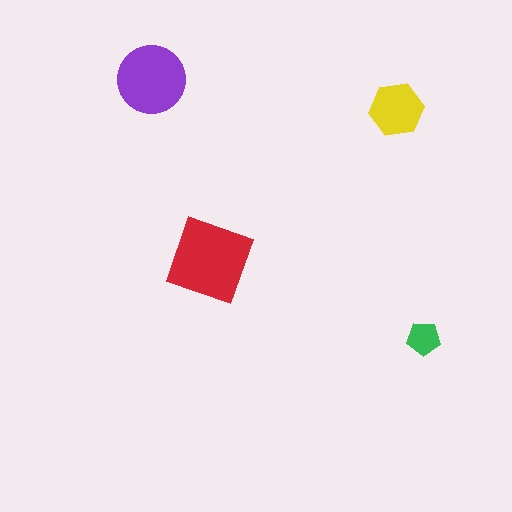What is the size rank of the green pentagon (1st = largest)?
4th.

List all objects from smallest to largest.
The green pentagon, the yellow hexagon, the purple circle, the red square.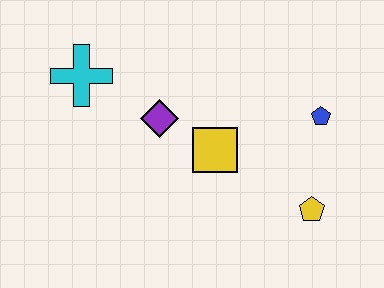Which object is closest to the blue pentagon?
The yellow pentagon is closest to the blue pentagon.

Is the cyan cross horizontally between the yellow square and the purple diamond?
No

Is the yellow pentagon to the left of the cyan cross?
No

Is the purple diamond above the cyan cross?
No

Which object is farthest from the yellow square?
The cyan cross is farthest from the yellow square.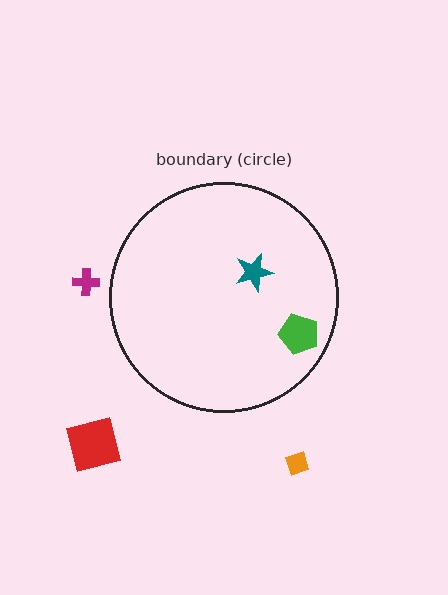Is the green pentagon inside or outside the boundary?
Inside.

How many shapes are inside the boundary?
2 inside, 3 outside.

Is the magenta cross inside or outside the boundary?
Outside.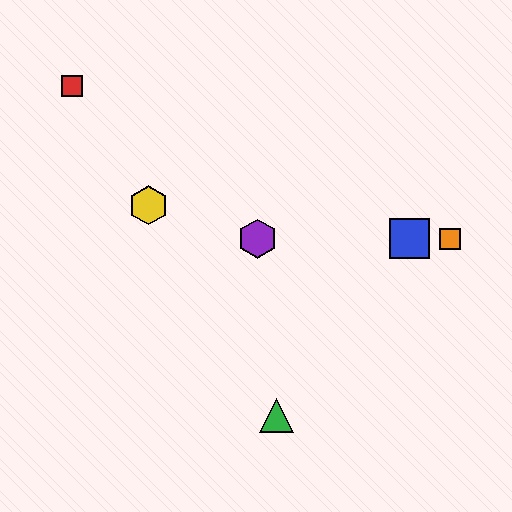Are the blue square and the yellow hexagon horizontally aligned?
No, the blue square is at y≈239 and the yellow hexagon is at y≈205.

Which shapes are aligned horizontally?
The blue square, the purple hexagon, the orange square are aligned horizontally.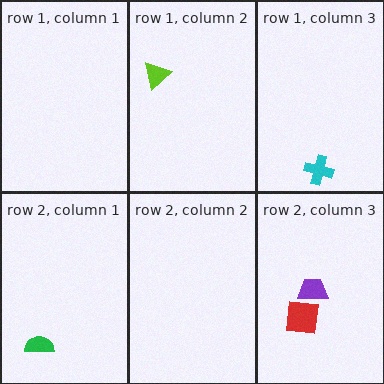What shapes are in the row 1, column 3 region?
The cyan cross.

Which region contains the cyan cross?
The row 1, column 3 region.